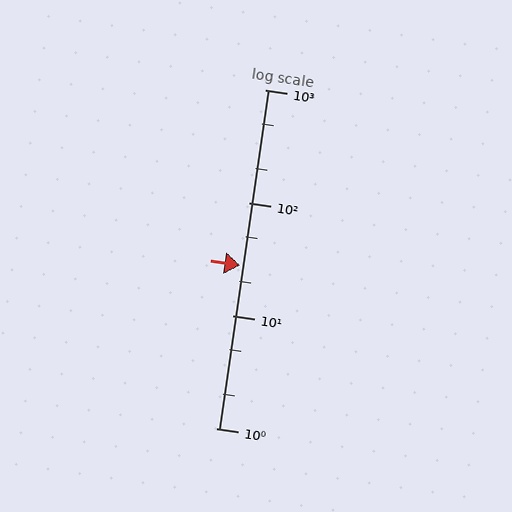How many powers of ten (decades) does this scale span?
The scale spans 3 decades, from 1 to 1000.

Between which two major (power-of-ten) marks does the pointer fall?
The pointer is between 10 and 100.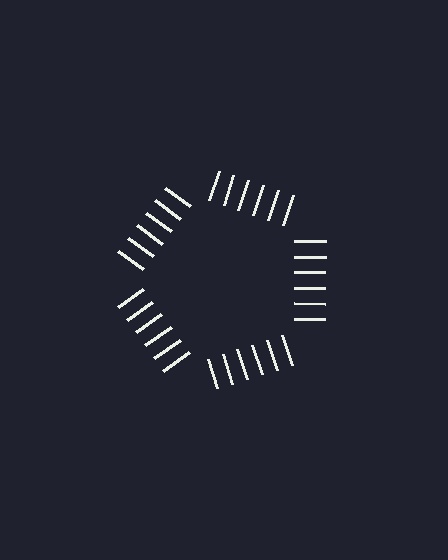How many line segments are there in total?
30 — 6 along each of the 5 edges.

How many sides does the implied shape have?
5 sides — the line-ends trace a pentagon.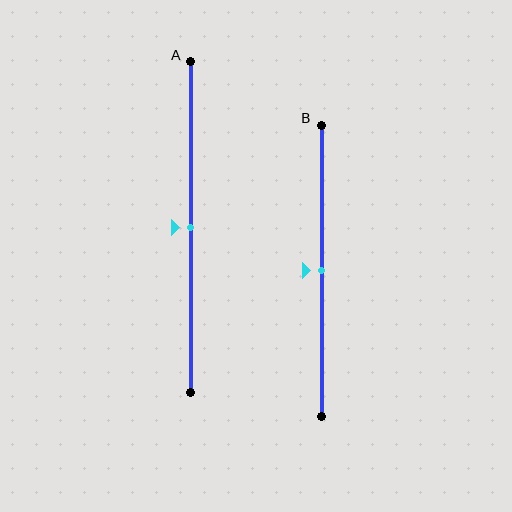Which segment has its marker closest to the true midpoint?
Segment A has its marker closest to the true midpoint.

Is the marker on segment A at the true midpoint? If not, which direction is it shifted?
Yes, the marker on segment A is at the true midpoint.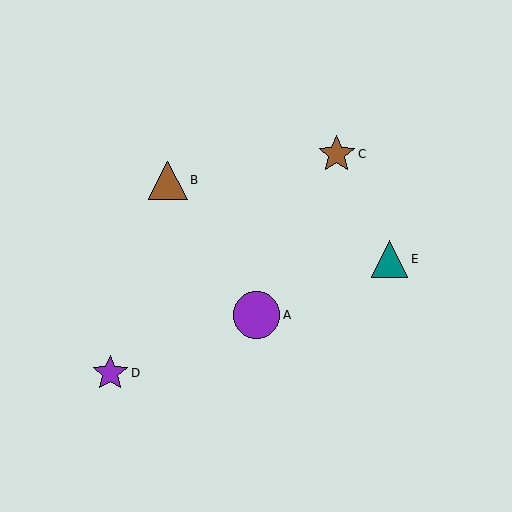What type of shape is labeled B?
Shape B is a brown triangle.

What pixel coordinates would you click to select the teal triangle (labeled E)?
Click at (390, 259) to select the teal triangle E.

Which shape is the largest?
The purple circle (labeled A) is the largest.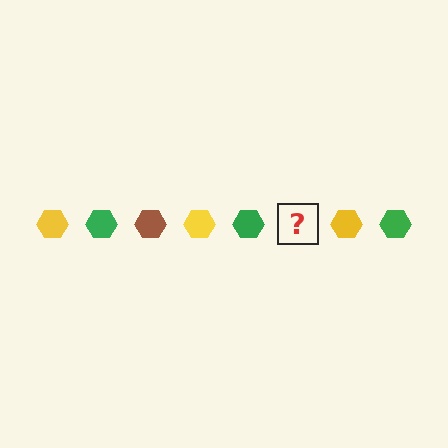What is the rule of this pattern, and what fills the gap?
The rule is that the pattern cycles through yellow, green, brown hexagons. The gap should be filled with a brown hexagon.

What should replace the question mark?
The question mark should be replaced with a brown hexagon.